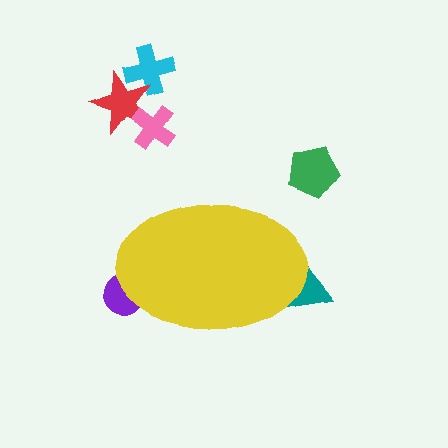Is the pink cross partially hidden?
No, the pink cross is fully visible.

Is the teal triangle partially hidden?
Yes, the teal triangle is partially hidden behind the yellow ellipse.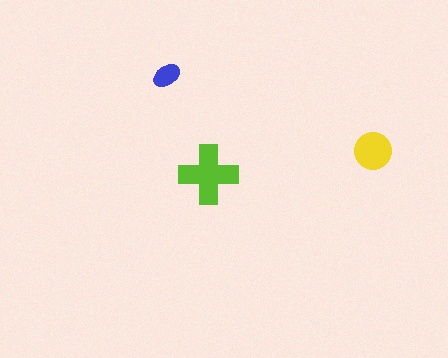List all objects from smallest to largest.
The blue ellipse, the yellow circle, the lime cross.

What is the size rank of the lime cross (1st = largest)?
1st.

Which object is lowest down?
The lime cross is bottommost.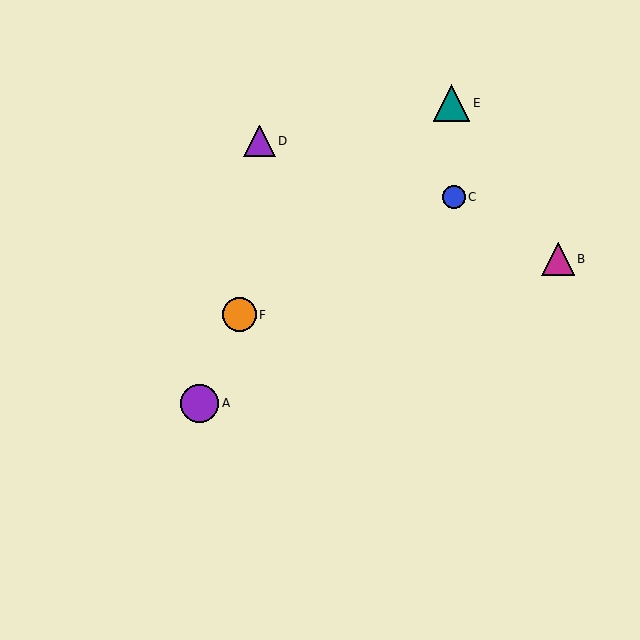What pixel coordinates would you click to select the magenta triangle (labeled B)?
Click at (558, 259) to select the magenta triangle B.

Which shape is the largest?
The purple circle (labeled A) is the largest.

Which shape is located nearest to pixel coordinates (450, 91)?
The teal triangle (labeled E) at (451, 103) is nearest to that location.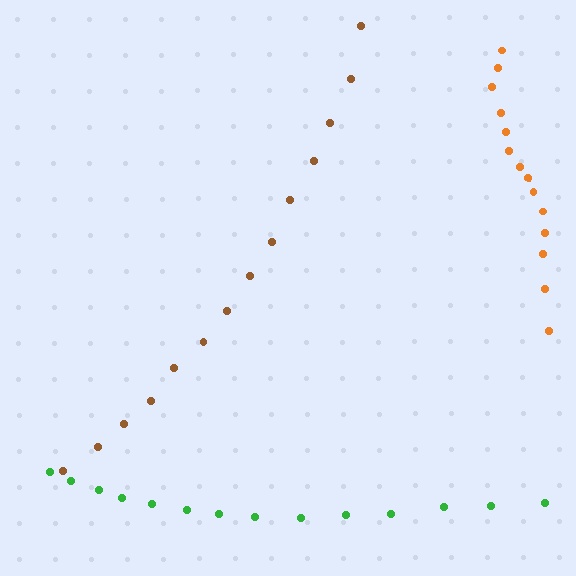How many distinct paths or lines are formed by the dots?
There are 3 distinct paths.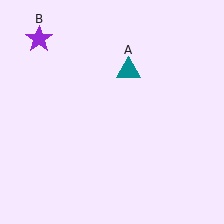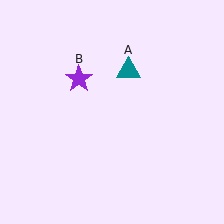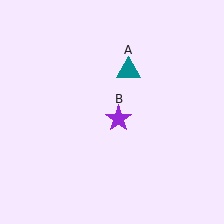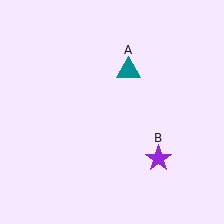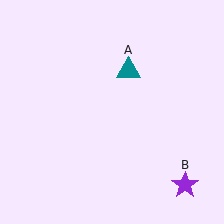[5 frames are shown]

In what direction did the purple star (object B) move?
The purple star (object B) moved down and to the right.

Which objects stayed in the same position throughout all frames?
Teal triangle (object A) remained stationary.